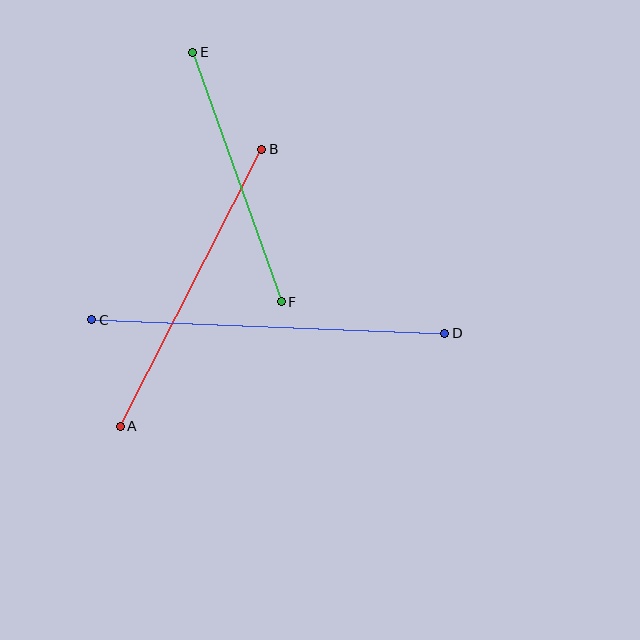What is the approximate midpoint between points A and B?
The midpoint is at approximately (191, 288) pixels.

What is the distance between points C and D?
The distance is approximately 353 pixels.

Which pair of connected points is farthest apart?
Points C and D are farthest apart.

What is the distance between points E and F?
The distance is approximately 265 pixels.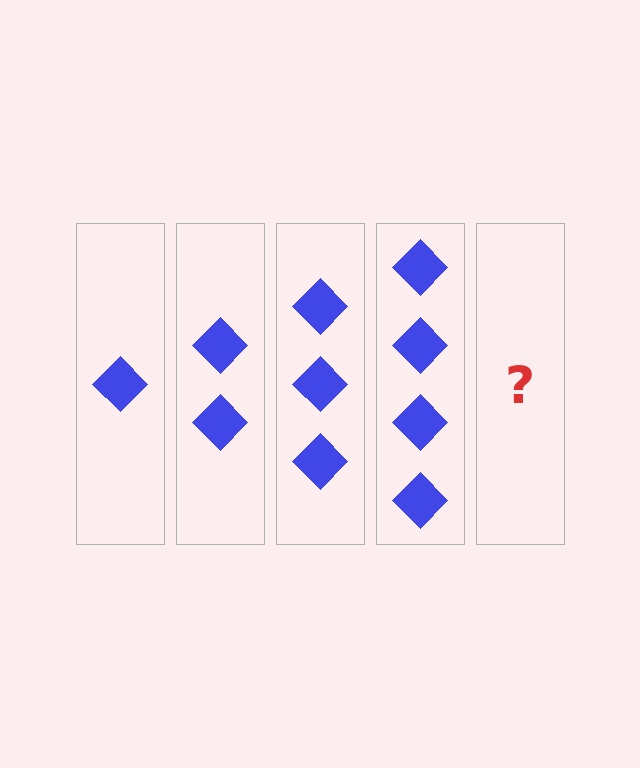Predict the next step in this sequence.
The next step is 5 diamonds.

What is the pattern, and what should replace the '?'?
The pattern is that each step adds one more diamond. The '?' should be 5 diamonds.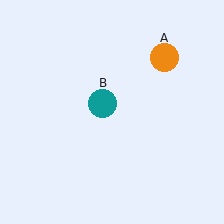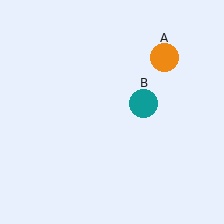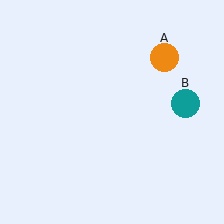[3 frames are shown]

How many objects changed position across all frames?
1 object changed position: teal circle (object B).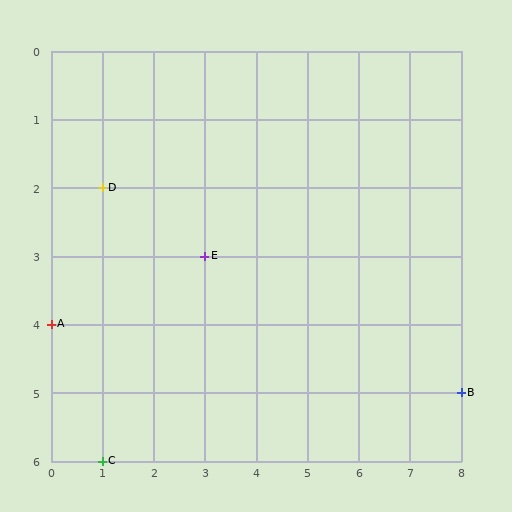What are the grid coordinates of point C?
Point C is at grid coordinates (1, 6).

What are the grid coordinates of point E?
Point E is at grid coordinates (3, 3).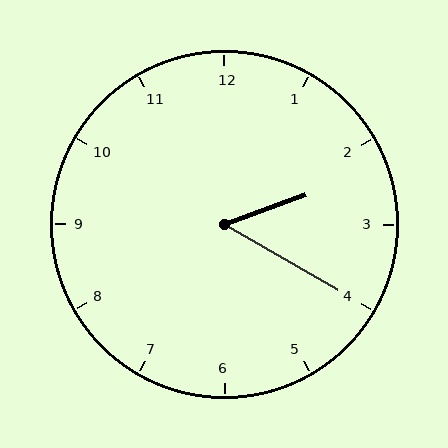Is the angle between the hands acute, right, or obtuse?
It is acute.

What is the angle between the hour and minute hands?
Approximately 50 degrees.